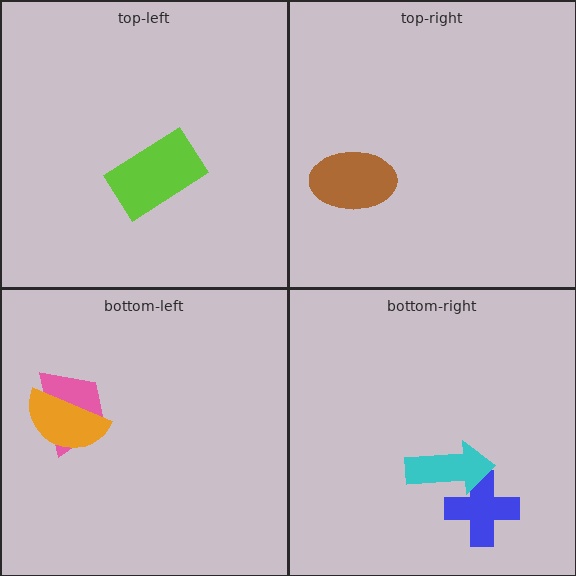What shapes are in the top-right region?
The brown ellipse.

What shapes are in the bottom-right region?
The blue cross, the cyan arrow.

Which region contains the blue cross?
The bottom-right region.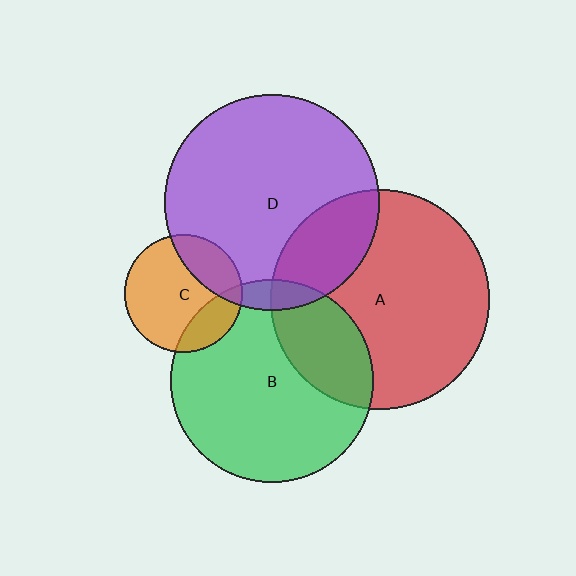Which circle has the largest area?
Circle A (red).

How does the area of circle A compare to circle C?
Approximately 3.4 times.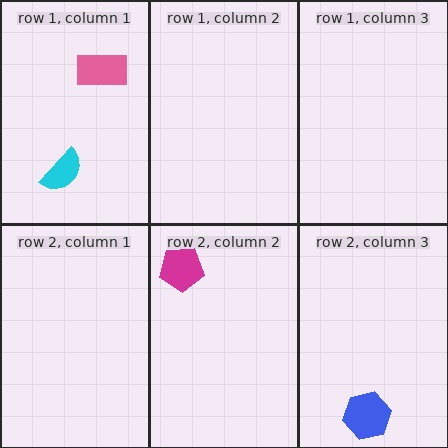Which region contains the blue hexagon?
The row 2, column 3 region.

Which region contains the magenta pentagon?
The row 2, column 2 region.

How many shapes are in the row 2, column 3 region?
1.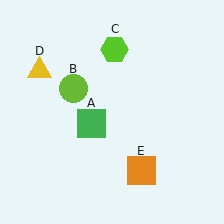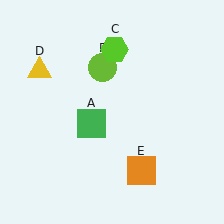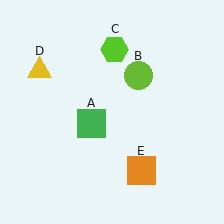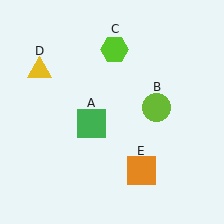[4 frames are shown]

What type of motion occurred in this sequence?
The lime circle (object B) rotated clockwise around the center of the scene.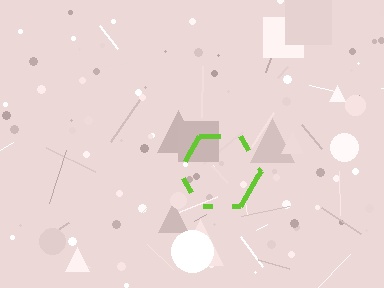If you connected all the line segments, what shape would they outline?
They would outline a hexagon.